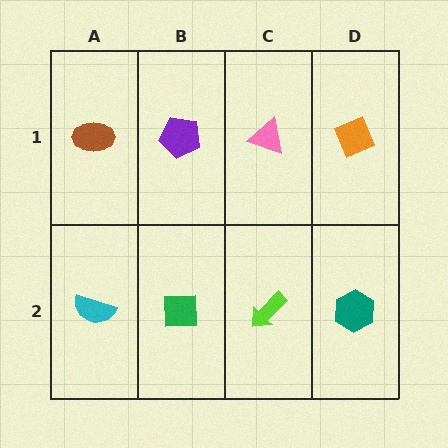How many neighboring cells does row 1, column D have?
2.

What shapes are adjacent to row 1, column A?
A cyan semicircle (row 2, column A), a purple pentagon (row 1, column B).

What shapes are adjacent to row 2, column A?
A brown ellipse (row 1, column A), a green square (row 2, column B).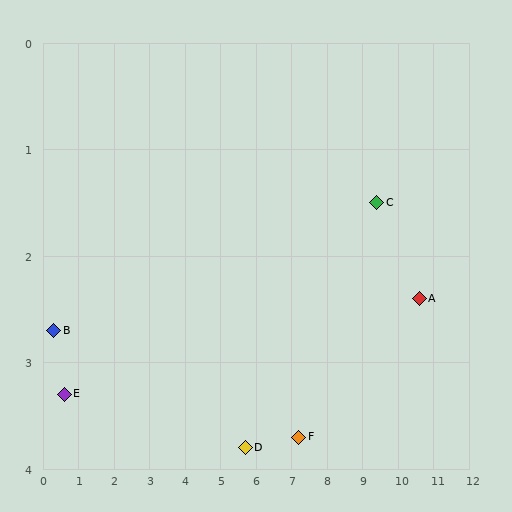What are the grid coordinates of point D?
Point D is at approximately (5.7, 3.8).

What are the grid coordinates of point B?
Point B is at approximately (0.3, 2.7).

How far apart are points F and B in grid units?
Points F and B are about 7.0 grid units apart.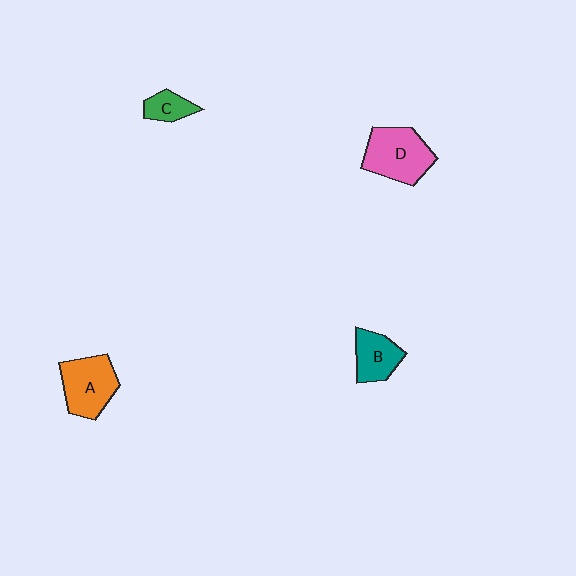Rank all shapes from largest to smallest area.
From largest to smallest: D (pink), A (orange), B (teal), C (green).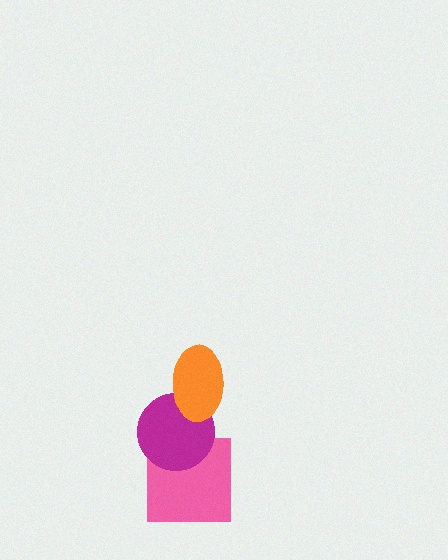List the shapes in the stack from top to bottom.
From top to bottom: the orange ellipse, the magenta circle, the pink square.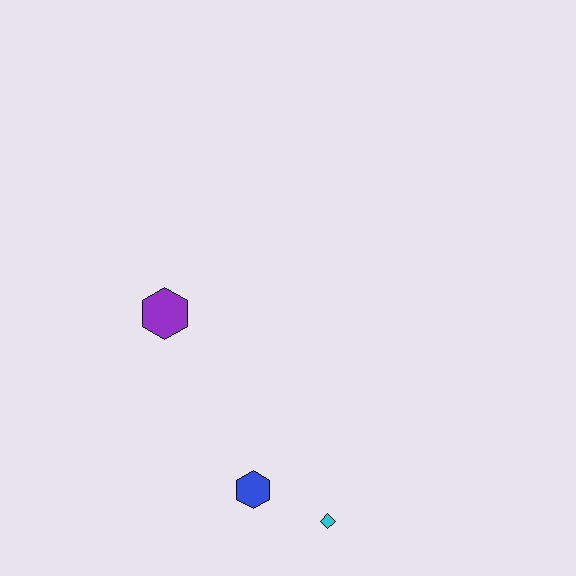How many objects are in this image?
There are 3 objects.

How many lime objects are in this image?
There are no lime objects.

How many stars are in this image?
There are no stars.